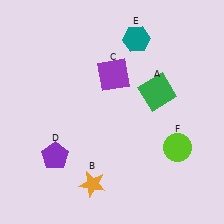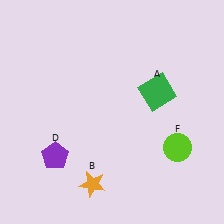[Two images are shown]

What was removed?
The purple square (C), the teal hexagon (E) were removed in Image 2.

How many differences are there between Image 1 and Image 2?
There are 2 differences between the two images.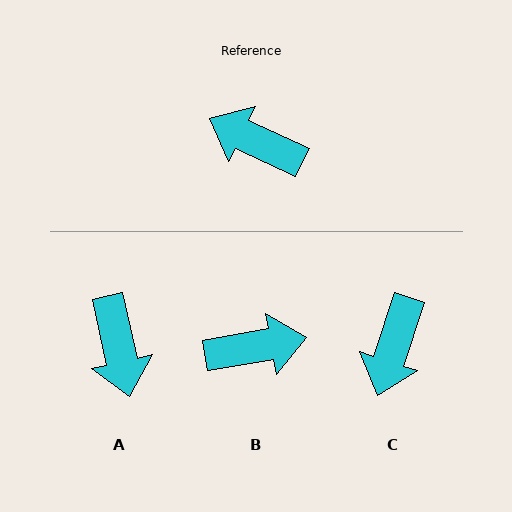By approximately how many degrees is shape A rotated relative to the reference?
Approximately 128 degrees counter-clockwise.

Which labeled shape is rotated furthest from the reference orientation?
B, about 145 degrees away.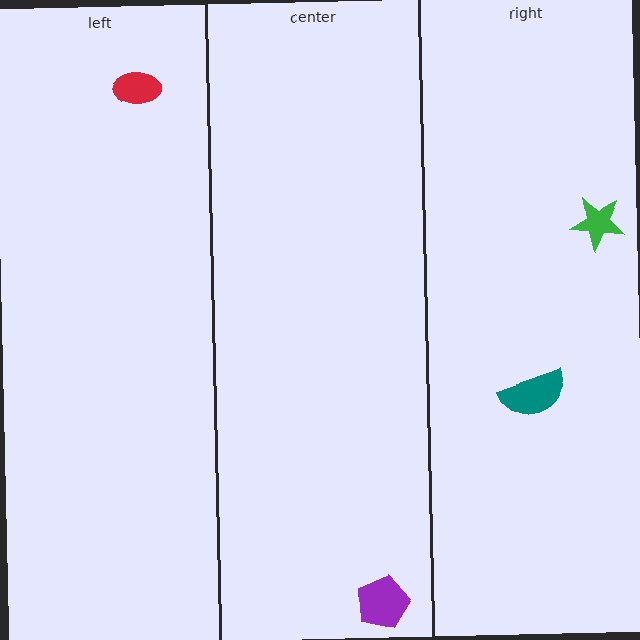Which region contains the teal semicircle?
The right region.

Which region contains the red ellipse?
The left region.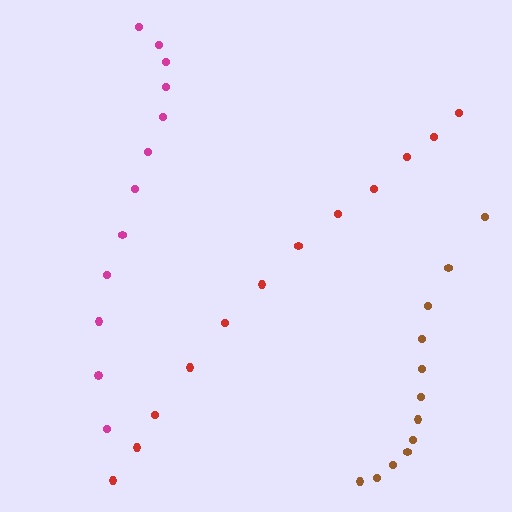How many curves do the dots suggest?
There are 3 distinct paths.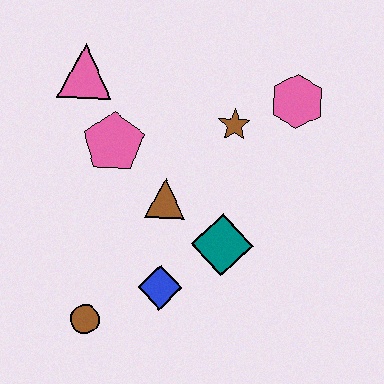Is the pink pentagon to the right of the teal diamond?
No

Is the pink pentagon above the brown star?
No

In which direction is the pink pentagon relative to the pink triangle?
The pink pentagon is below the pink triangle.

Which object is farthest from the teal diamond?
The pink triangle is farthest from the teal diamond.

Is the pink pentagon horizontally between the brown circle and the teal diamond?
Yes